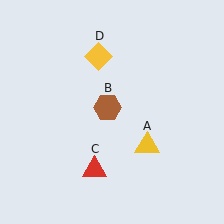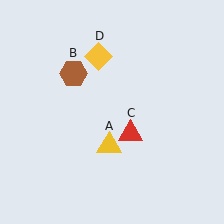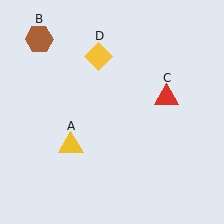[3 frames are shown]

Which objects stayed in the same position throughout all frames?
Yellow diamond (object D) remained stationary.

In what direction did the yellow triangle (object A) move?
The yellow triangle (object A) moved left.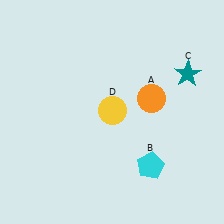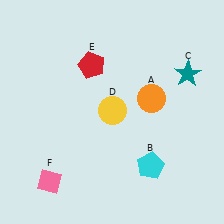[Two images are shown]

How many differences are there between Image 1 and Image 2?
There are 2 differences between the two images.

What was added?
A red pentagon (E), a pink diamond (F) were added in Image 2.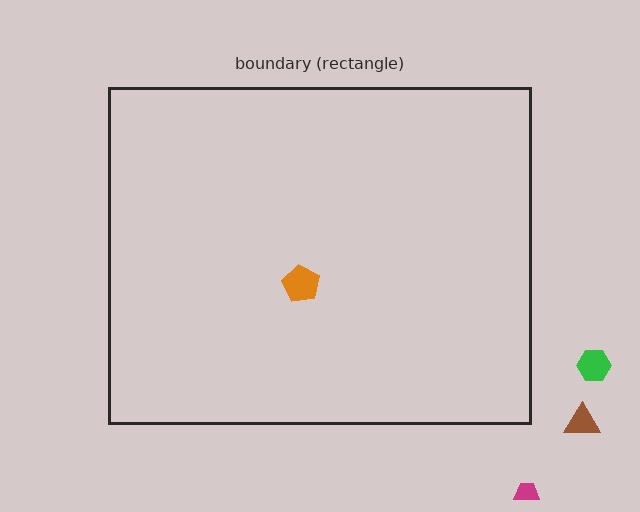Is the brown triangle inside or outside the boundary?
Outside.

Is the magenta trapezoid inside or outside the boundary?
Outside.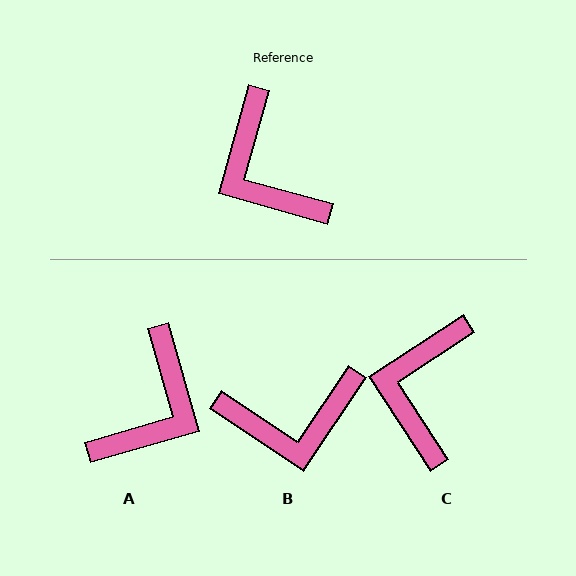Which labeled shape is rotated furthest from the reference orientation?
A, about 122 degrees away.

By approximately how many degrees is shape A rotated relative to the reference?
Approximately 122 degrees counter-clockwise.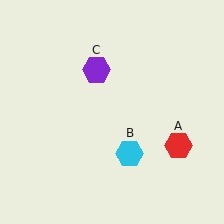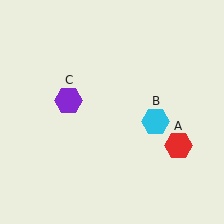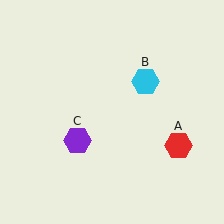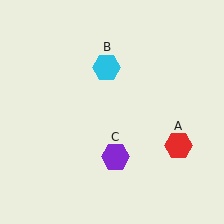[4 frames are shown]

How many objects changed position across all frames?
2 objects changed position: cyan hexagon (object B), purple hexagon (object C).